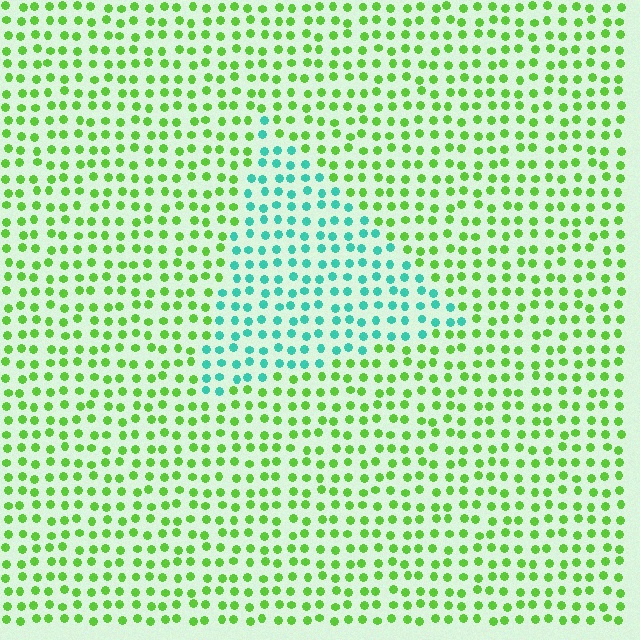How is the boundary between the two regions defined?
The boundary is defined purely by a slight shift in hue (about 63 degrees). Spacing, size, and orientation are identical on both sides.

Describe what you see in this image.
The image is filled with small lime elements in a uniform arrangement. A triangle-shaped region is visible where the elements are tinted to a slightly different hue, forming a subtle color boundary.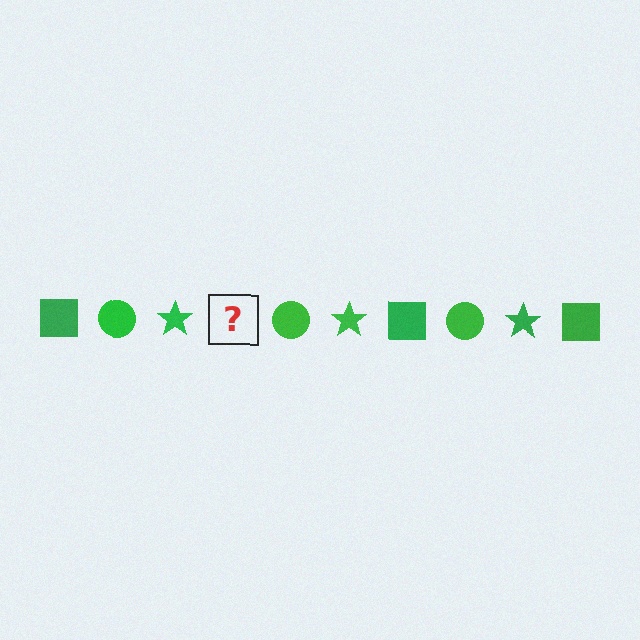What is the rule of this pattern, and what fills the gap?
The rule is that the pattern cycles through square, circle, star shapes in green. The gap should be filled with a green square.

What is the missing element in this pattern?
The missing element is a green square.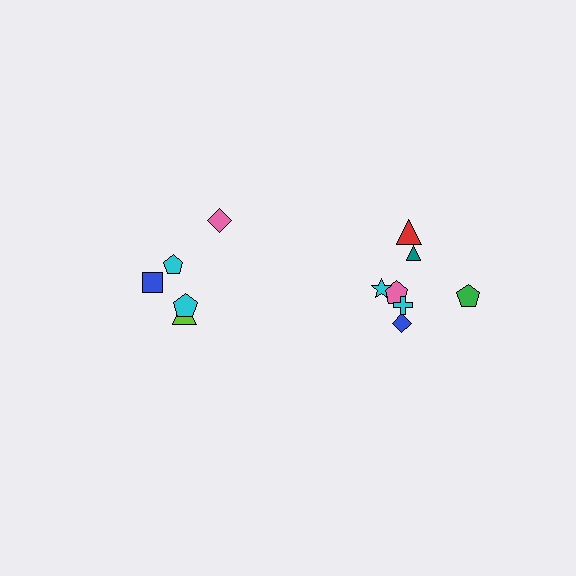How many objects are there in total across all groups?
There are 12 objects.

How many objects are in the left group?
There are 5 objects.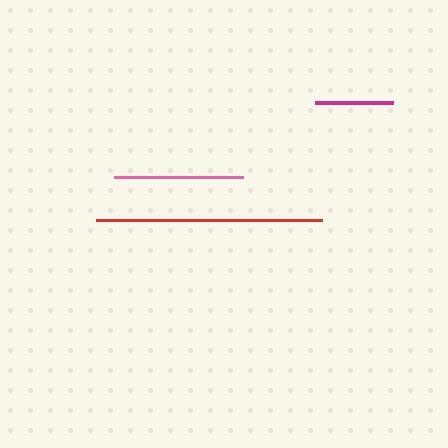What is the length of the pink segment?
The pink segment is approximately 129 pixels long.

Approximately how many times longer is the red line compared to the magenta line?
The red line is approximately 2.9 times the length of the magenta line.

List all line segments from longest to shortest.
From longest to shortest: red, pink, magenta.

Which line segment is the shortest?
The magenta line is the shortest at approximately 78 pixels.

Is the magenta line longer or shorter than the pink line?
The pink line is longer than the magenta line.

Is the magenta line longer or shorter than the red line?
The red line is longer than the magenta line.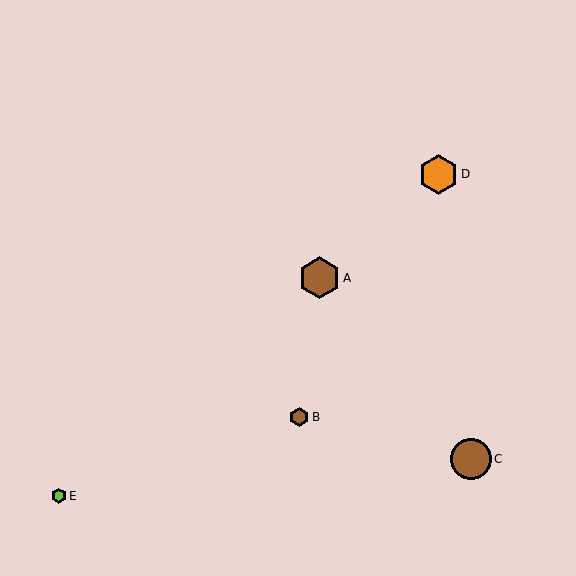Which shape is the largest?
The brown hexagon (labeled A) is the largest.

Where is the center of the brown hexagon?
The center of the brown hexagon is at (299, 417).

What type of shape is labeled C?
Shape C is a brown circle.